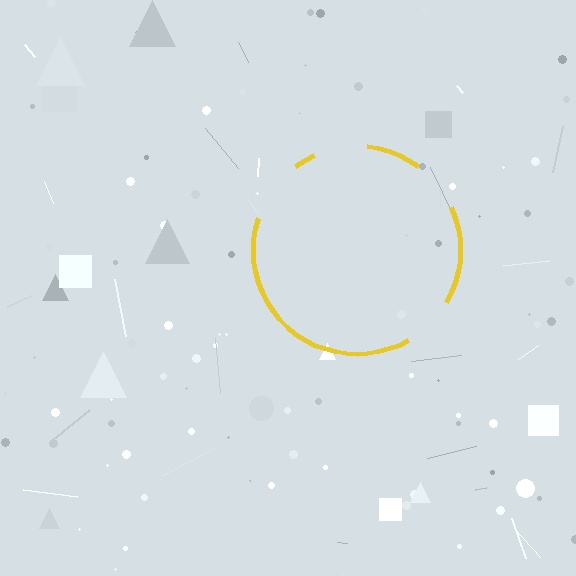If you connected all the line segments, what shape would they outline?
They would outline a circle.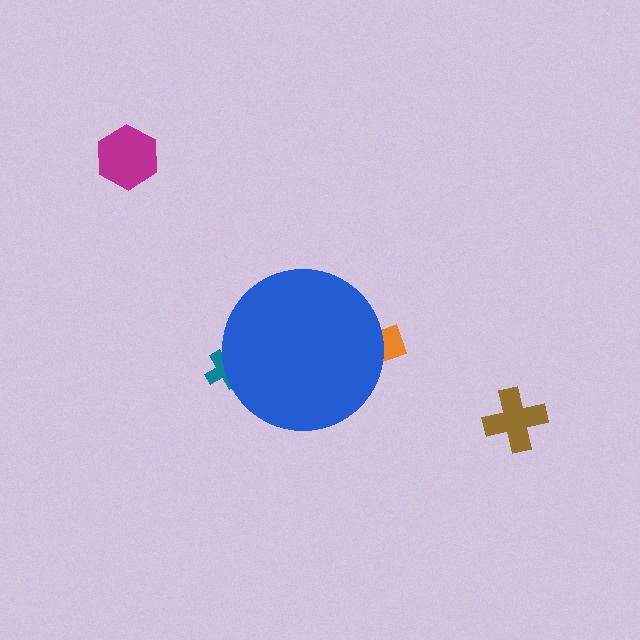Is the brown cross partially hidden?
No, the brown cross is fully visible.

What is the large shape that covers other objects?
A blue circle.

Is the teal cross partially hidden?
Yes, the teal cross is partially hidden behind the blue circle.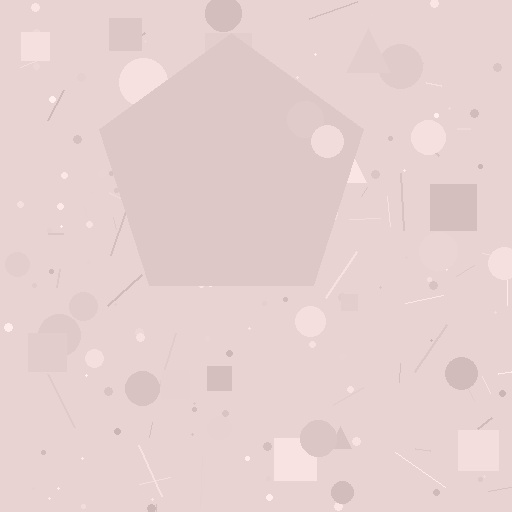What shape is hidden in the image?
A pentagon is hidden in the image.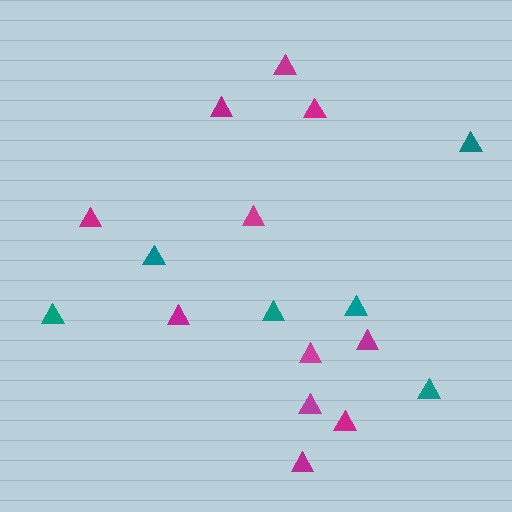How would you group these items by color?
There are 2 groups: one group of teal triangles (6) and one group of magenta triangles (11).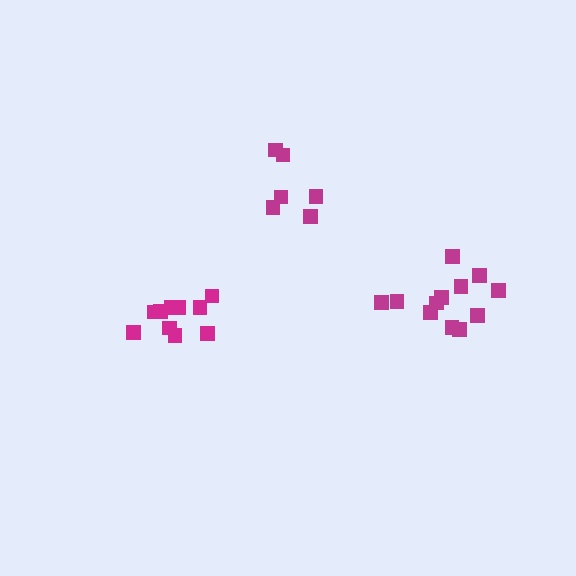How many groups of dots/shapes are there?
There are 3 groups.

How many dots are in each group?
Group 1: 10 dots, Group 2: 12 dots, Group 3: 6 dots (28 total).